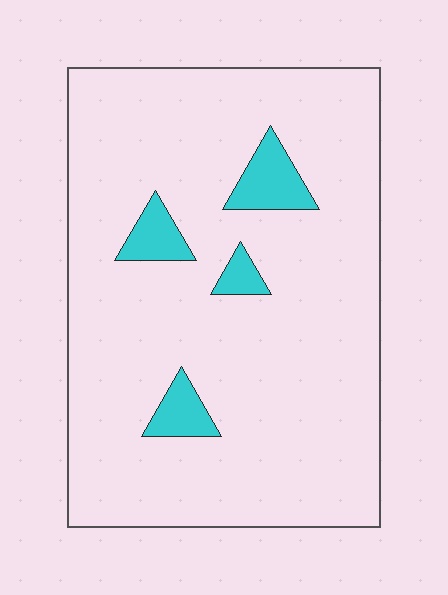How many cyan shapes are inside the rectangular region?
4.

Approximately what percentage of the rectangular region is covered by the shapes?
Approximately 10%.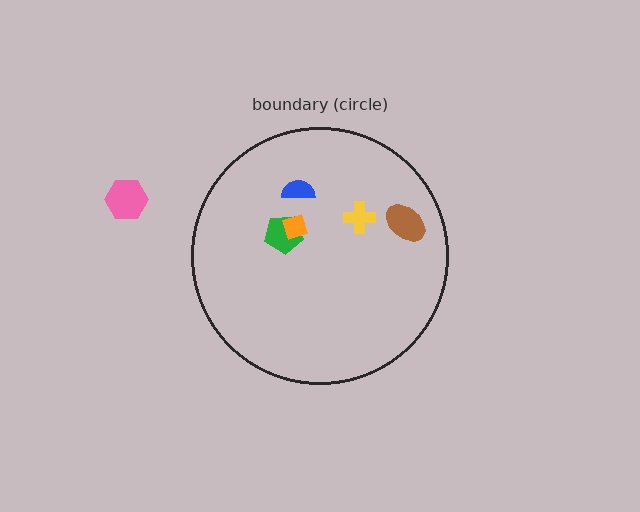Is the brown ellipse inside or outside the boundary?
Inside.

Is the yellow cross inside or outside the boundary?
Inside.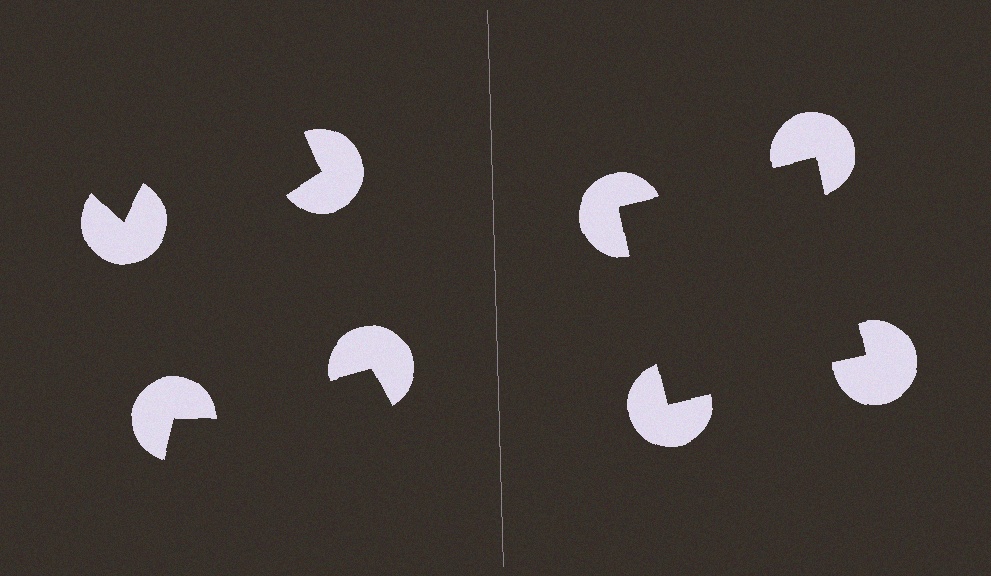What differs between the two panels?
The pac-man discs are positioned identically on both sides; only the wedge orientations differ. On the right they align to a square; on the left they are misaligned.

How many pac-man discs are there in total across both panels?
8 — 4 on each side.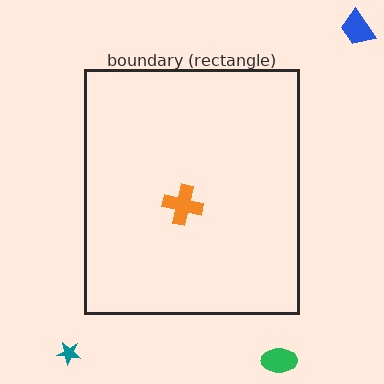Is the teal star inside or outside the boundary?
Outside.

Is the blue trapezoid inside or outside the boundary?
Outside.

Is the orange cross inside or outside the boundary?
Inside.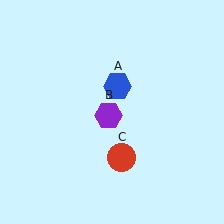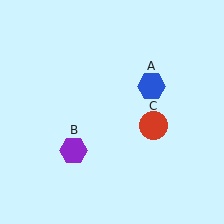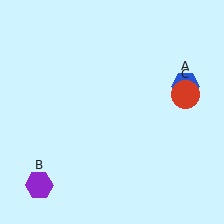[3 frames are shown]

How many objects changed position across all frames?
3 objects changed position: blue hexagon (object A), purple hexagon (object B), red circle (object C).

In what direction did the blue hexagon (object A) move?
The blue hexagon (object A) moved right.